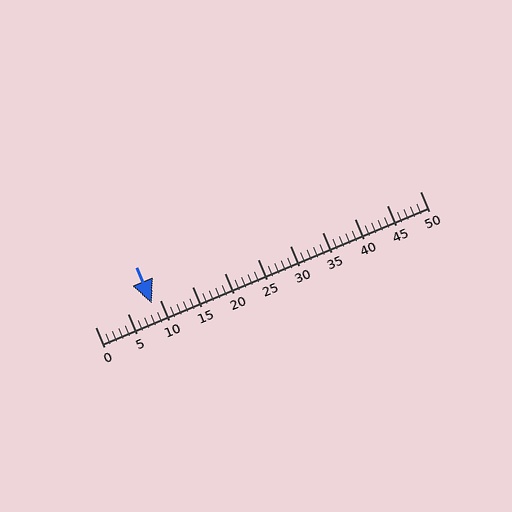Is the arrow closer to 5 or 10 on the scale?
The arrow is closer to 10.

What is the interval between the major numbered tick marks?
The major tick marks are spaced 5 units apart.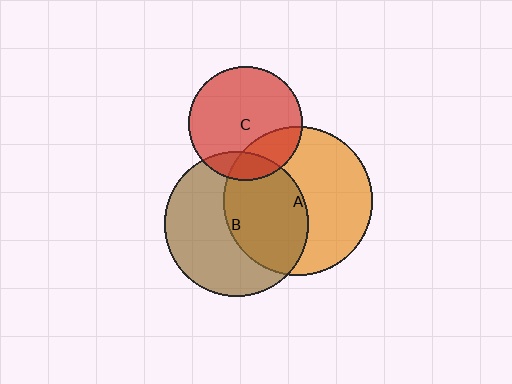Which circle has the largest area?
Circle A (orange).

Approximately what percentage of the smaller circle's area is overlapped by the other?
Approximately 15%.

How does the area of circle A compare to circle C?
Approximately 1.7 times.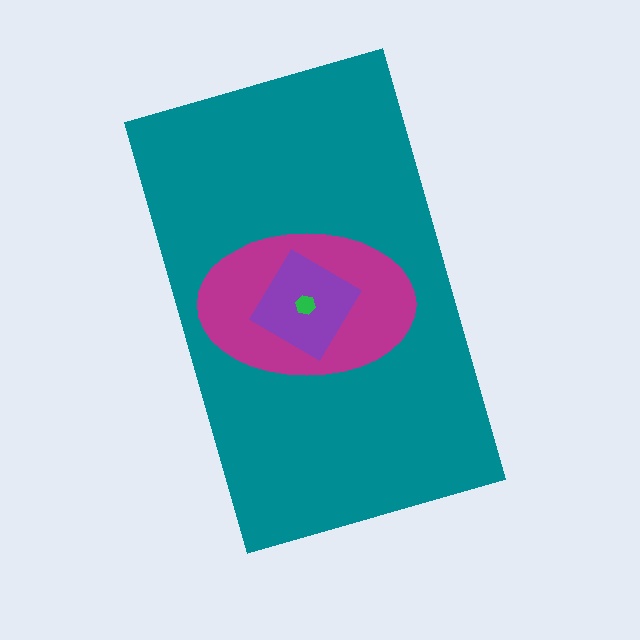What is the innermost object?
The green hexagon.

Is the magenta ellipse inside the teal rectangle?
Yes.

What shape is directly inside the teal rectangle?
The magenta ellipse.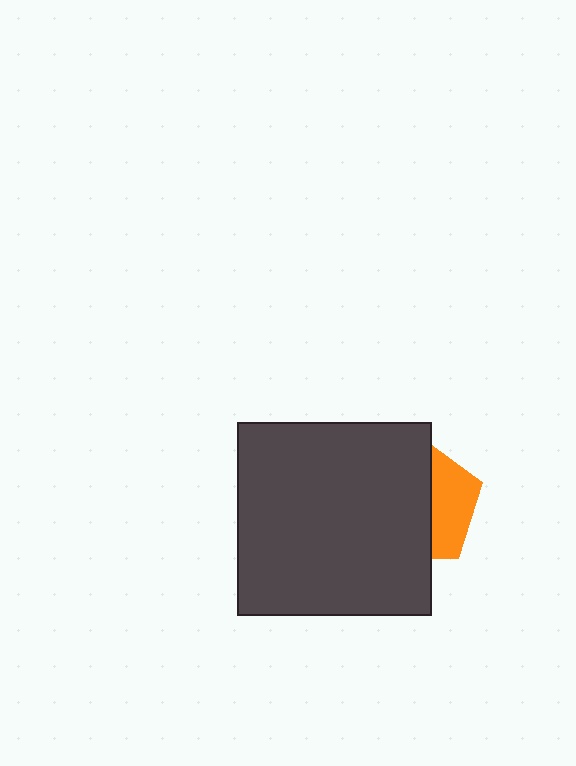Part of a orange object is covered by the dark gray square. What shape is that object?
It is a pentagon.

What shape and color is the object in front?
The object in front is a dark gray square.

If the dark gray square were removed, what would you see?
You would see the complete orange pentagon.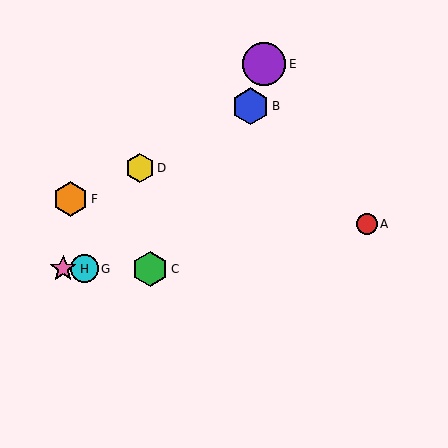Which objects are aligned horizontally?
Objects C, G, H are aligned horizontally.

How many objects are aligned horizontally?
3 objects (C, G, H) are aligned horizontally.